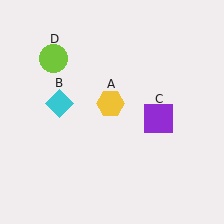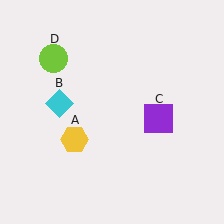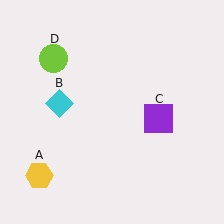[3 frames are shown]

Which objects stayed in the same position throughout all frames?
Cyan diamond (object B) and purple square (object C) and lime circle (object D) remained stationary.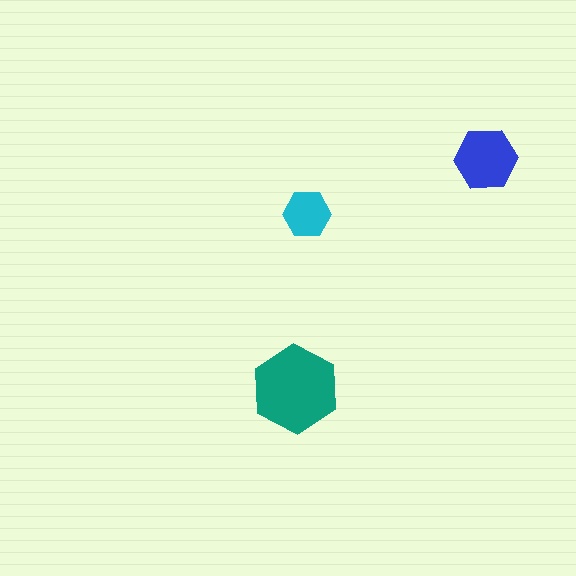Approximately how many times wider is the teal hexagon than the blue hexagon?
About 1.5 times wider.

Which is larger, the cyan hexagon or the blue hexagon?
The blue one.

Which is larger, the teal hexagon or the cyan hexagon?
The teal one.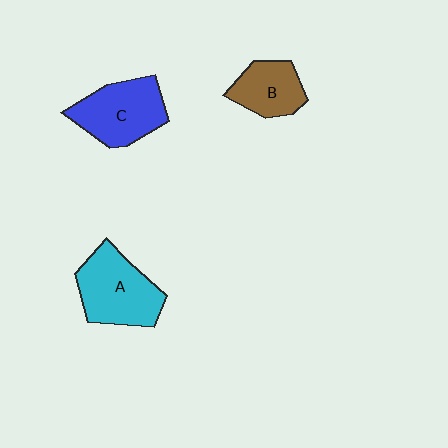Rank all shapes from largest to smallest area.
From largest to smallest: A (cyan), C (blue), B (brown).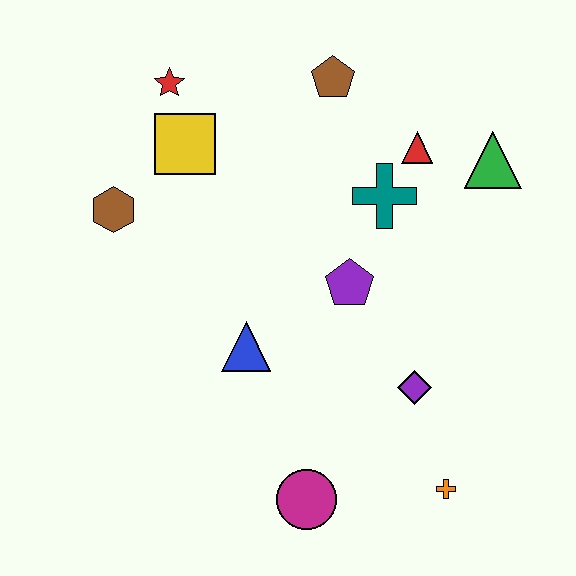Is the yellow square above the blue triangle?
Yes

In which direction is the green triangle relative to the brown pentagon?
The green triangle is to the right of the brown pentagon.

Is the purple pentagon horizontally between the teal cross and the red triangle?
No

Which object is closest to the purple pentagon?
The teal cross is closest to the purple pentagon.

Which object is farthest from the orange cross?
The red star is farthest from the orange cross.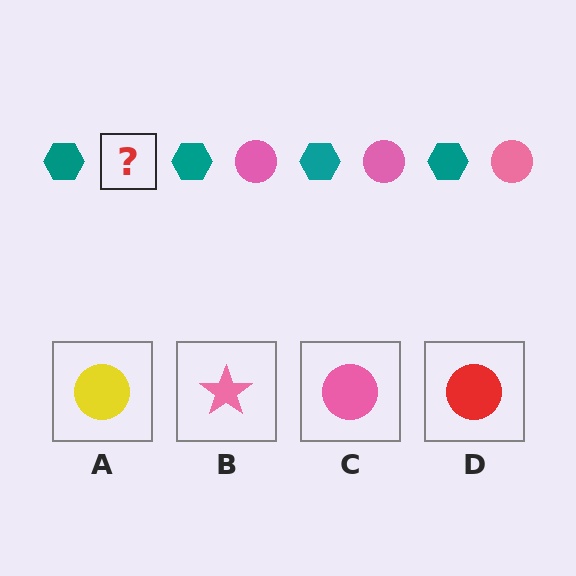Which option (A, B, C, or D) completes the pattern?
C.